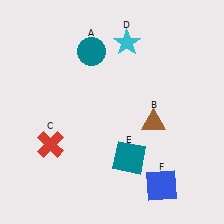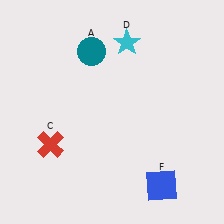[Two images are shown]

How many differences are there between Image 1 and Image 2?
There are 2 differences between the two images.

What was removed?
The brown triangle (B), the teal square (E) were removed in Image 2.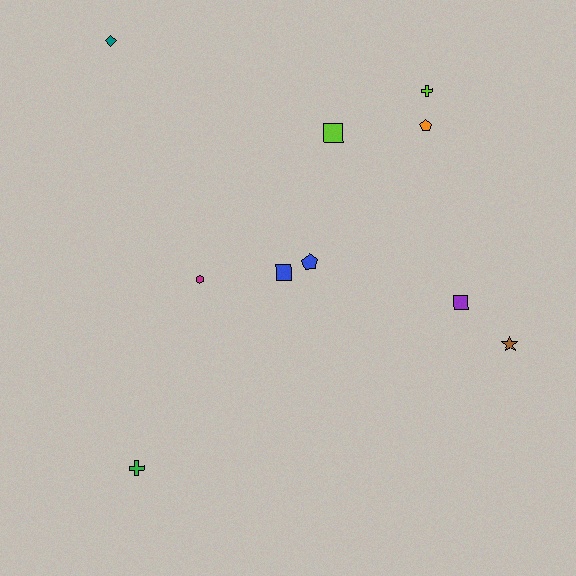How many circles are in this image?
There are no circles.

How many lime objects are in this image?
There are 2 lime objects.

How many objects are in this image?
There are 10 objects.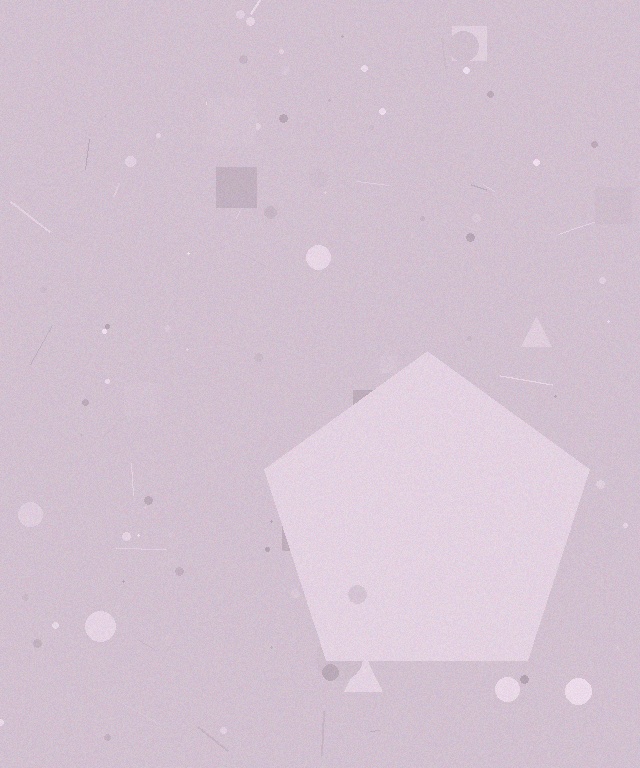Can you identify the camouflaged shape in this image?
The camouflaged shape is a pentagon.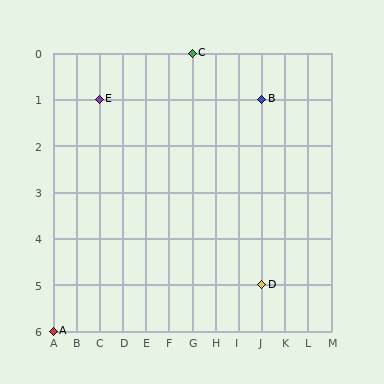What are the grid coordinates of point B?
Point B is at grid coordinates (J, 1).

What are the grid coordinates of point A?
Point A is at grid coordinates (A, 6).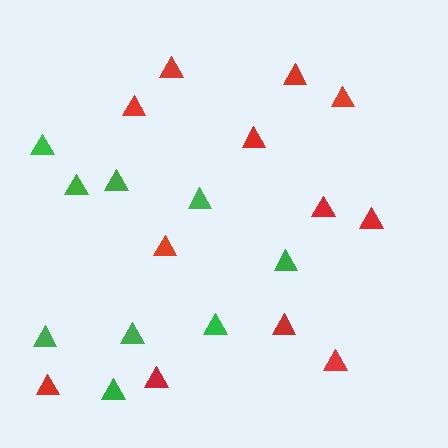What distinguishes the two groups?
There are 2 groups: one group of red triangles (12) and one group of green triangles (9).